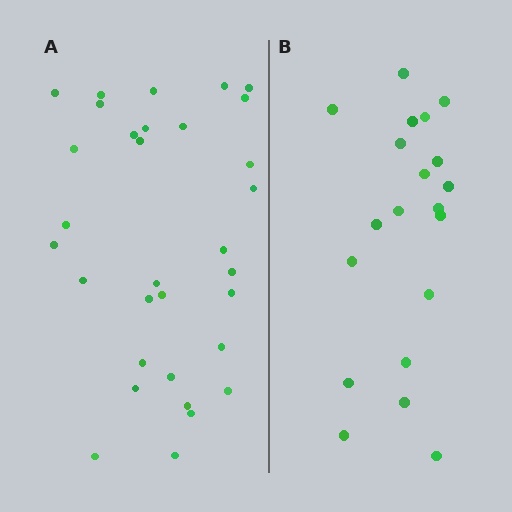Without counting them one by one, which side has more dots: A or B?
Region A (the left region) has more dots.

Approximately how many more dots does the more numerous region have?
Region A has roughly 12 or so more dots than region B.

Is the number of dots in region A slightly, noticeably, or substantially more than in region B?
Region A has substantially more. The ratio is roughly 1.6 to 1.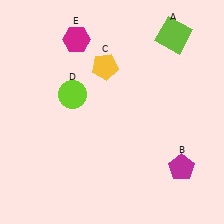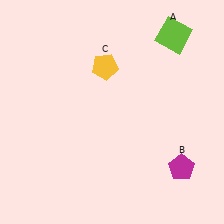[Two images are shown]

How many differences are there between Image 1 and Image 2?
There are 2 differences between the two images.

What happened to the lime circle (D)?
The lime circle (D) was removed in Image 2. It was in the top-left area of Image 1.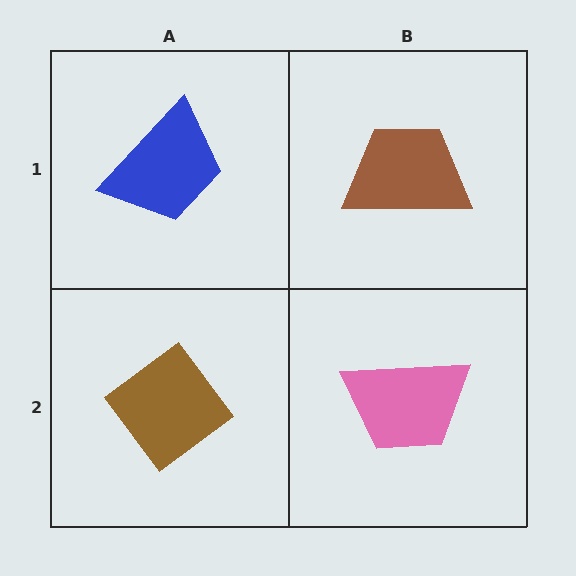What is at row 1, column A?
A blue trapezoid.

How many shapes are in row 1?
2 shapes.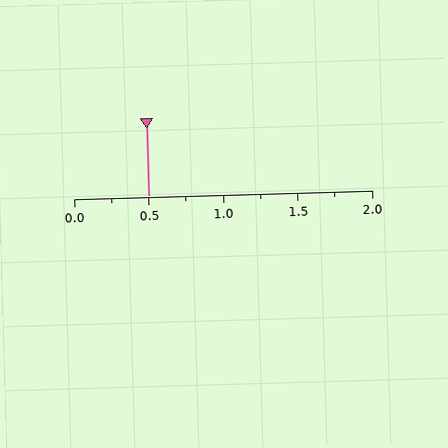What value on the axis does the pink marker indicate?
The marker indicates approximately 0.5.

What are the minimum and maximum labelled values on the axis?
The axis runs from 0.0 to 2.0.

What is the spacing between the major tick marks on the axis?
The major ticks are spaced 0.5 apart.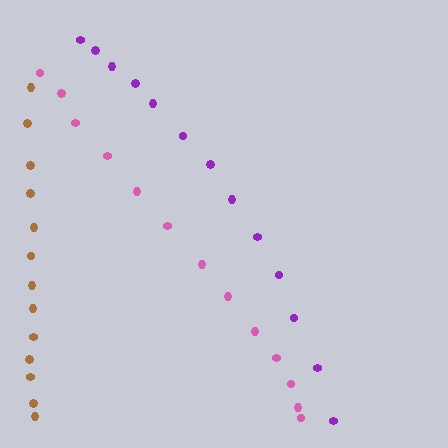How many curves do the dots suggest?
There are 3 distinct paths.